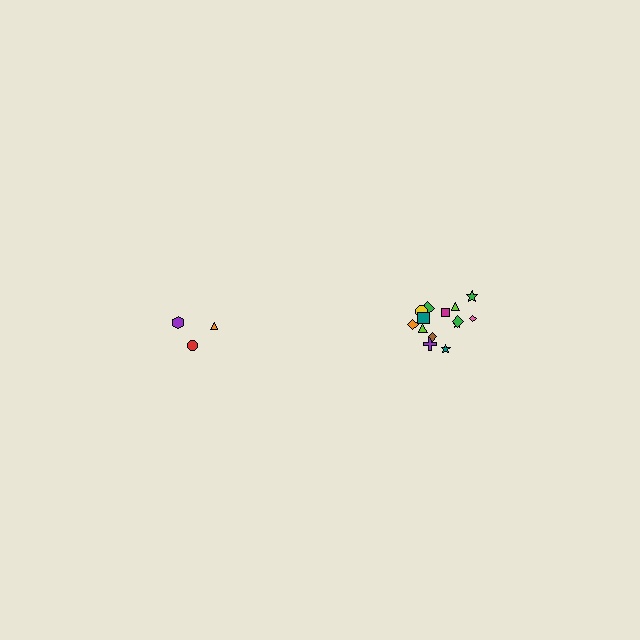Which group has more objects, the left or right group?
The right group.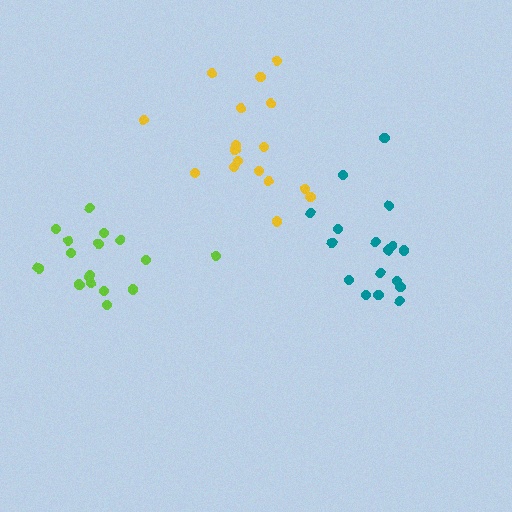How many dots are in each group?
Group 1: 17 dots, Group 2: 19 dots, Group 3: 17 dots (53 total).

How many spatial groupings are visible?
There are 3 spatial groupings.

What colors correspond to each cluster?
The clusters are colored: yellow, lime, teal.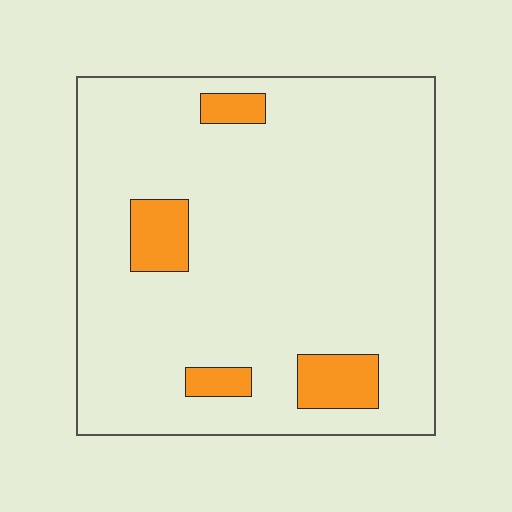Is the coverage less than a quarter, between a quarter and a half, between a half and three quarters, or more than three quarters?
Less than a quarter.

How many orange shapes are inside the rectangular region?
4.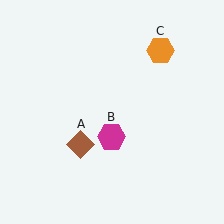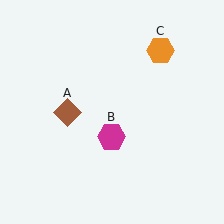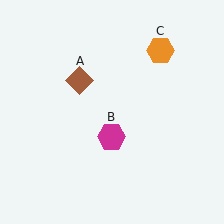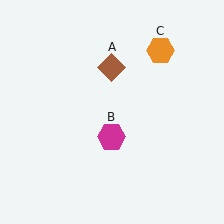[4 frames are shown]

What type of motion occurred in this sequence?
The brown diamond (object A) rotated clockwise around the center of the scene.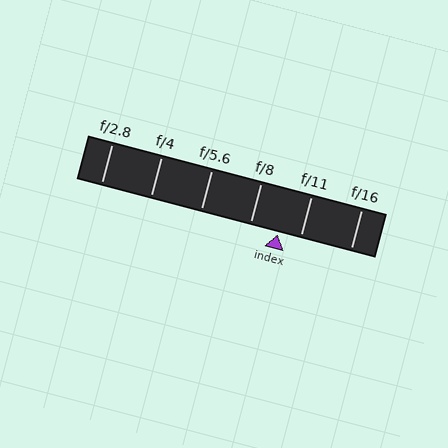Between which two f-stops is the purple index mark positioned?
The index mark is between f/8 and f/11.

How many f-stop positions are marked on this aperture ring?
There are 6 f-stop positions marked.